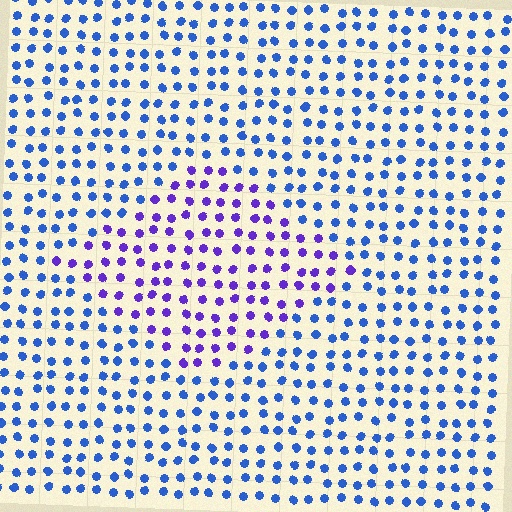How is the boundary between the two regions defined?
The boundary is defined purely by a slight shift in hue (about 41 degrees). Spacing, size, and orientation are identical on both sides.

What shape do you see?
I see a diamond.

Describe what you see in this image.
The image is filled with small blue elements in a uniform arrangement. A diamond-shaped region is visible where the elements are tinted to a slightly different hue, forming a subtle color boundary.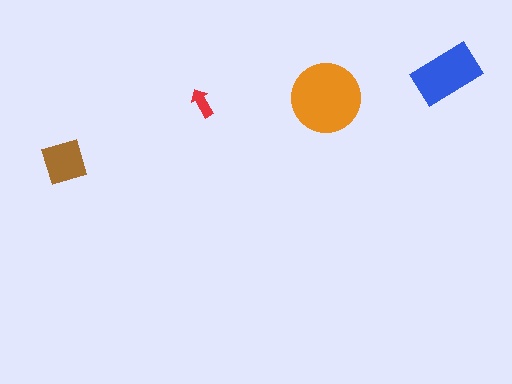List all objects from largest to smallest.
The orange circle, the blue rectangle, the brown diamond, the red arrow.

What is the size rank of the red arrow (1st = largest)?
4th.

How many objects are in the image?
There are 4 objects in the image.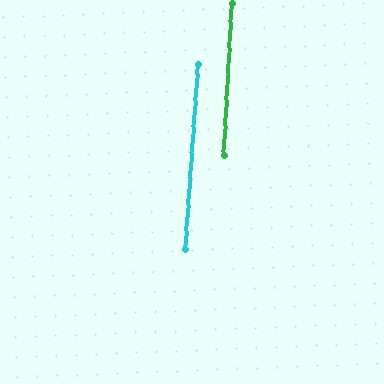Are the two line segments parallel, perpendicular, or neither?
Parallel — their directions differ by only 0.7°.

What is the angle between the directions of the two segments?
Approximately 1 degree.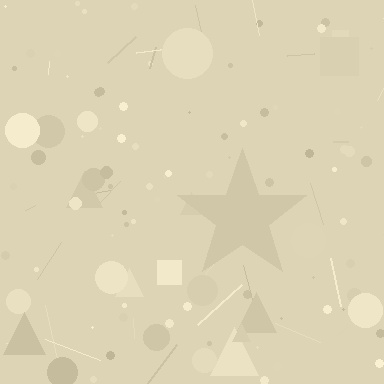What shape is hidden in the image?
A star is hidden in the image.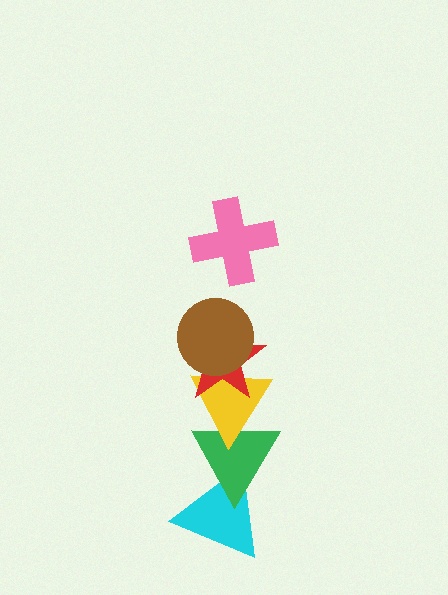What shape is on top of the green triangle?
The yellow triangle is on top of the green triangle.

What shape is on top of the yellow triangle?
The red star is on top of the yellow triangle.